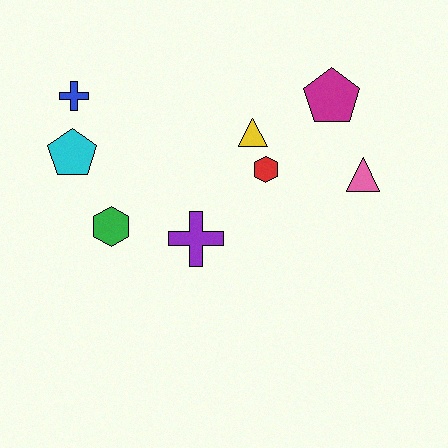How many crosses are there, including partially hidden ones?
There are 2 crosses.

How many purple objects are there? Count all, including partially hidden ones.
There is 1 purple object.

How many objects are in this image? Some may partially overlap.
There are 8 objects.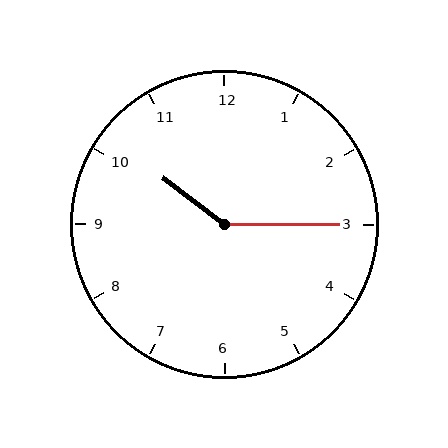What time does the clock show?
10:15.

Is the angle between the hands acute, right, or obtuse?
It is obtuse.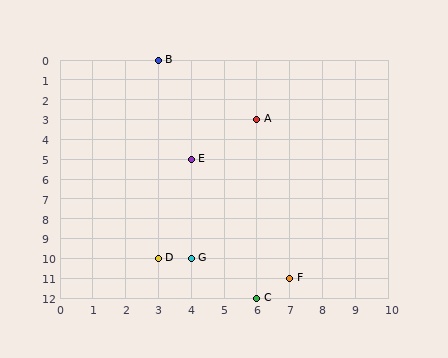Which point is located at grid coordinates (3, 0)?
Point B is at (3, 0).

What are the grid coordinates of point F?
Point F is at grid coordinates (7, 11).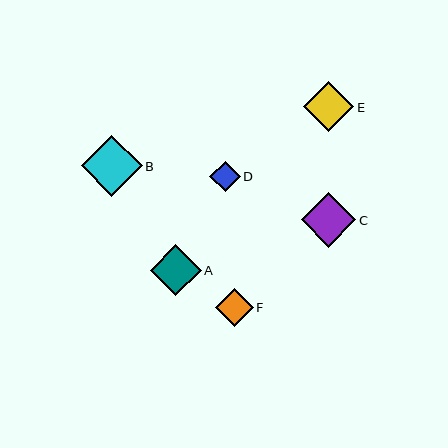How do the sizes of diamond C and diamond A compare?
Diamond C and diamond A are approximately the same size.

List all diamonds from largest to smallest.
From largest to smallest: B, C, A, E, F, D.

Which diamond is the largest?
Diamond B is the largest with a size of approximately 60 pixels.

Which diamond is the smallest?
Diamond D is the smallest with a size of approximately 31 pixels.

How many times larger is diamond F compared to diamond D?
Diamond F is approximately 1.2 times the size of diamond D.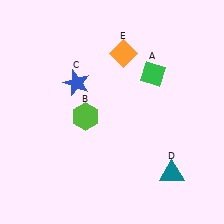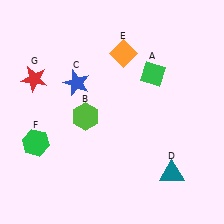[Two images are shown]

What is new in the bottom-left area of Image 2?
A green hexagon (F) was added in the bottom-left area of Image 2.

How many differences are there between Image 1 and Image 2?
There are 2 differences between the two images.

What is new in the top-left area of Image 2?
A red star (G) was added in the top-left area of Image 2.